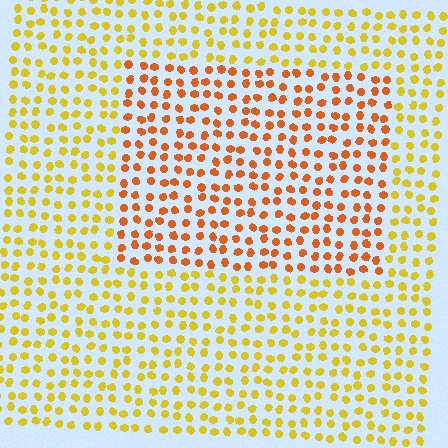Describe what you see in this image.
The image is filled with small yellow elements in a uniform arrangement. A rectangle-shaped region is visible where the elements are tinted to a slightly different hue, forming a subtle color boundary.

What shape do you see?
I see a rectangle.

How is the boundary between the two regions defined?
The boundary is defined purely by a slight shift in hue (about 33 degrees). Spacing, size, and orientation are identical on both sides.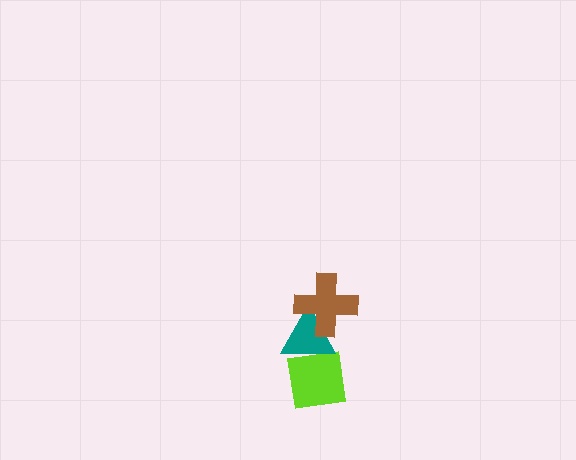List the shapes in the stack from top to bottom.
From top to bottom: the brown cross, the teal triangle, the lime square.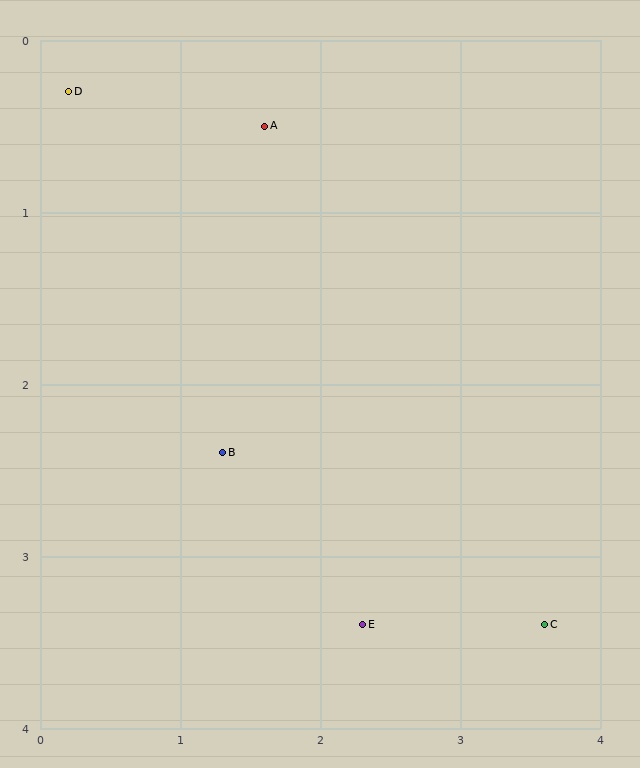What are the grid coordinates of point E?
Point E is at approximately (2.3, 3.4).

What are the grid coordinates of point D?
Point D is at approximately (0.2, 0.3).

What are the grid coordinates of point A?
Point A is at approximately (1.6, 0.5).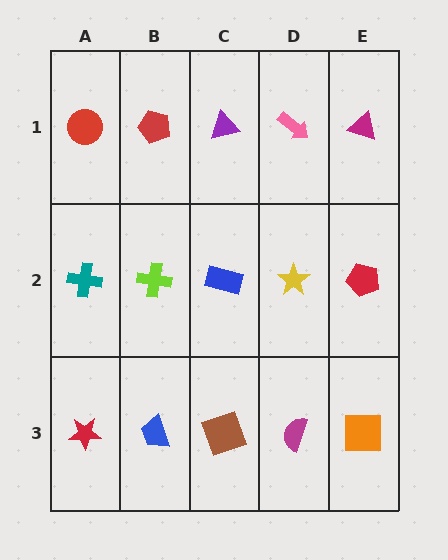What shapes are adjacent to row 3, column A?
A teal cross (row 2, column A), a blue trapezoid (row 3, column B).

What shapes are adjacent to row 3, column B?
A lime cross (row 2, column B), a red star (row 3, column A), a brown square (row 3, column C).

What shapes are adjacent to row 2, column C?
A purple triangle (row 1, column C), a brown square (row 3, column C), a lime cross (row 2, column B), a yellow star (row 2, column D).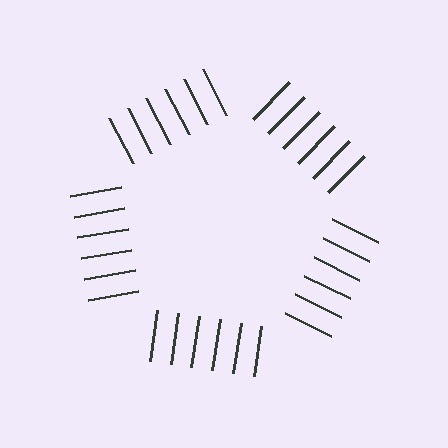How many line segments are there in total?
30 — 6 along each of the 5 edges.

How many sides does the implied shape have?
5 sides — the line-ends trace a pentagon.